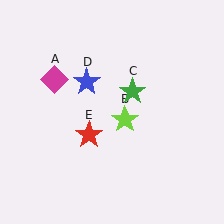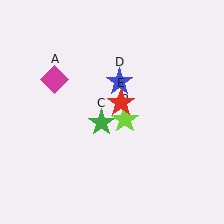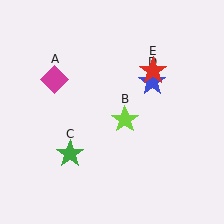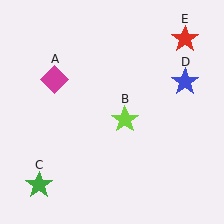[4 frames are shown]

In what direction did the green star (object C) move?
The green star (object C) moved down and to the left.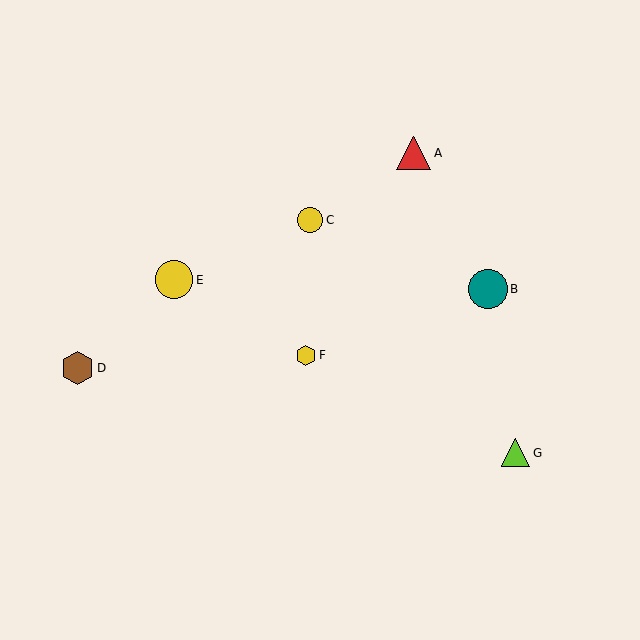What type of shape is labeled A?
Shape A is a red triangle.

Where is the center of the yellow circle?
The center of the yellow circle is at (174, 280).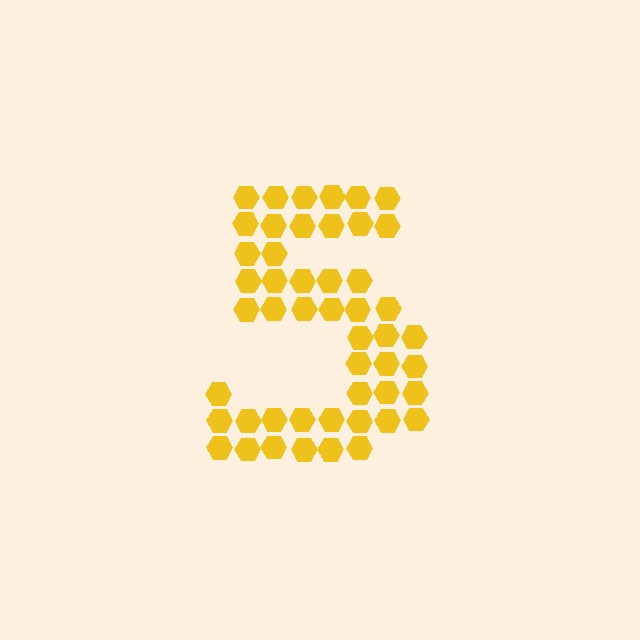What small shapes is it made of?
It is made of small hexagons.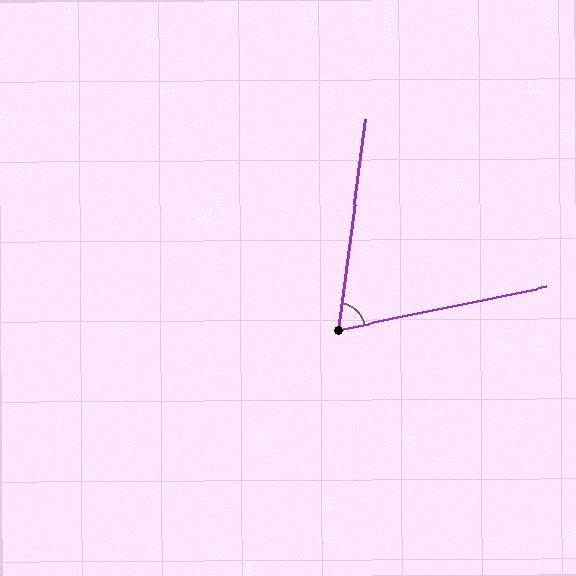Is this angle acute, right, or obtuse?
It is acute.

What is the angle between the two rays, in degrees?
Approximately 71 degrees.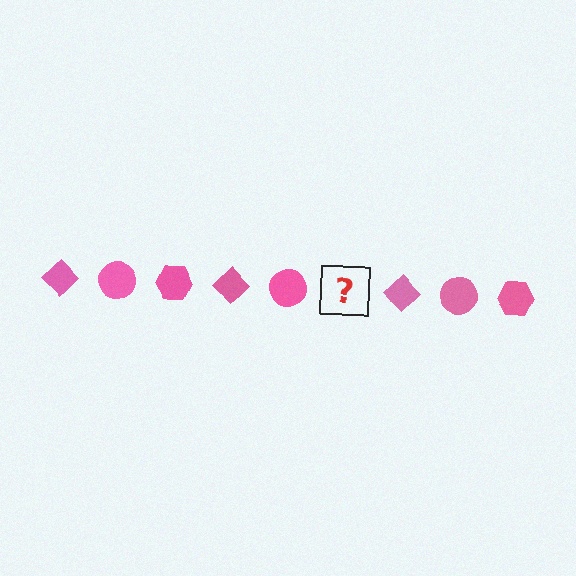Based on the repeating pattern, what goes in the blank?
The blank should be a pink hexagon.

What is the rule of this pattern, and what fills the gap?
The rule is that the pattern cycles through diamond, circle, hexagon shapes in pink. The gap should be filled with a pink hexagon.